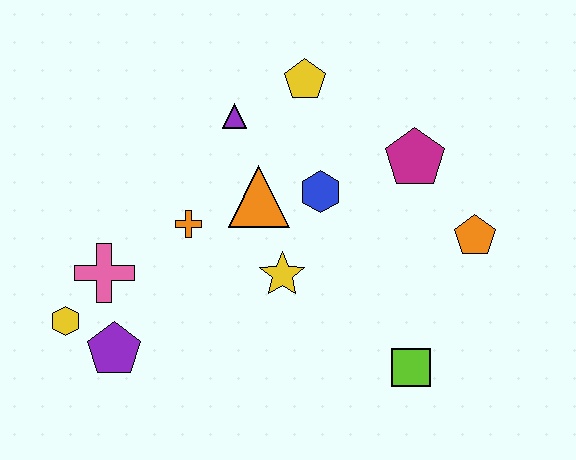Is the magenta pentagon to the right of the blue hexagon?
Yes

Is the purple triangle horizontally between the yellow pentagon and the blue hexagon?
No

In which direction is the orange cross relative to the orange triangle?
The orange cross is to the left of the orange triangle.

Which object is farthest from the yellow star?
The yellow hexagon is farthest from the yellow star.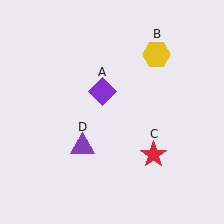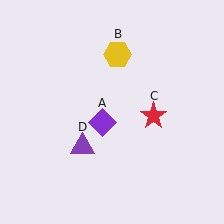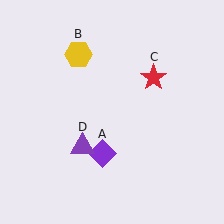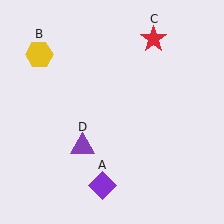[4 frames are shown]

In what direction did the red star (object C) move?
The red star (object C) moved up.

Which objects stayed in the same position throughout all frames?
Purple triangle (object D) remained stationary.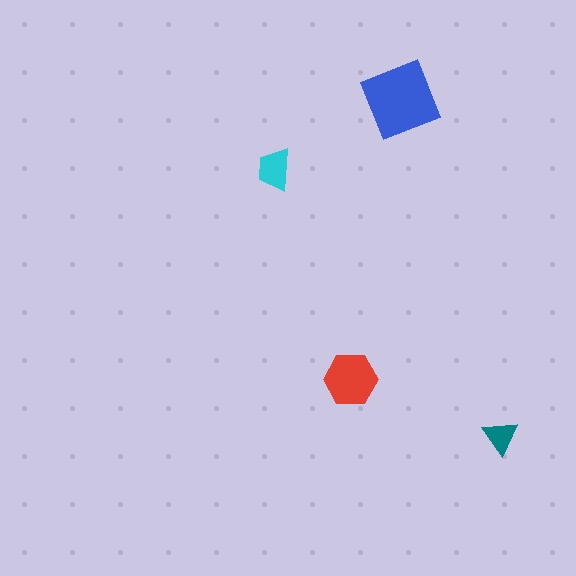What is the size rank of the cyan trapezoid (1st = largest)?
3rd.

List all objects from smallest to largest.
The teal triangle, the cyan trapezoid, the red hexagon, the blue diamond.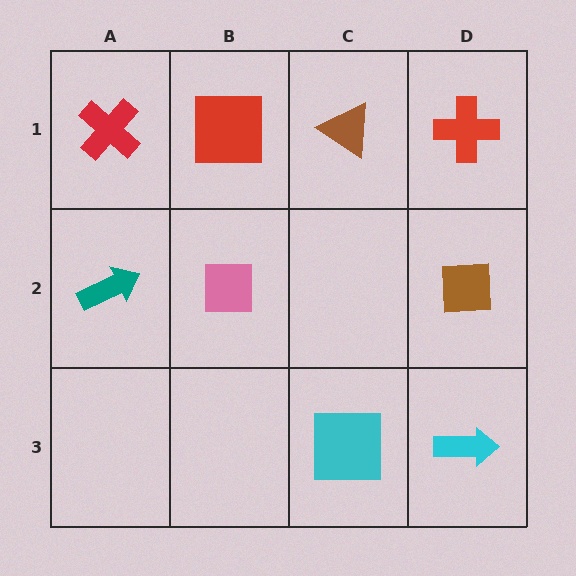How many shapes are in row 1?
4 shapes.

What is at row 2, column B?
A pink square.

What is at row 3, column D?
A cyan arrow.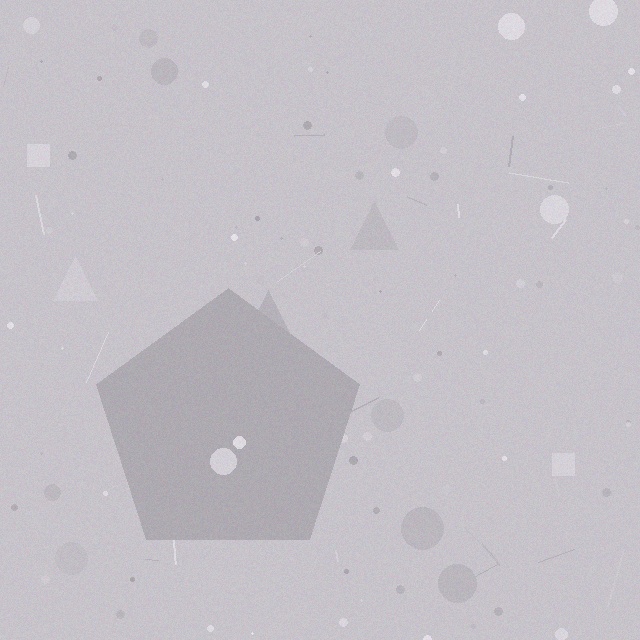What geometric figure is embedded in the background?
A pentagon is embedded in the background.